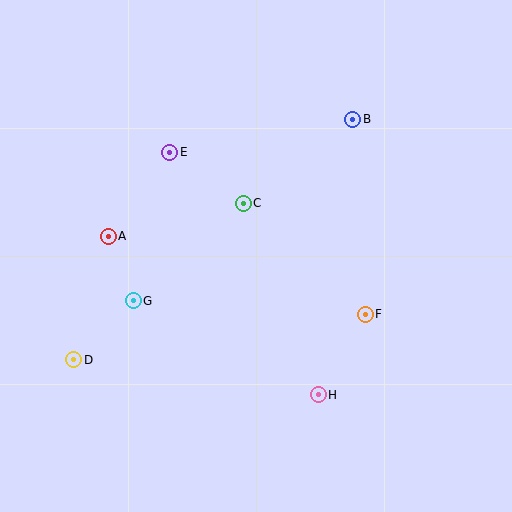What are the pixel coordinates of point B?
Point B is at (353, 119).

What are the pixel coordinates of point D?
Point D is at (74, 360).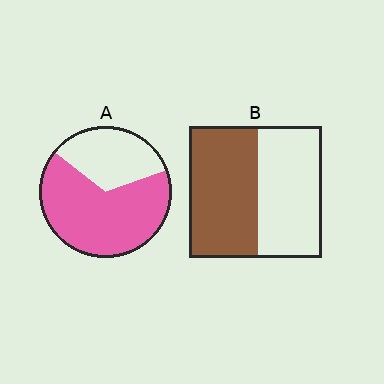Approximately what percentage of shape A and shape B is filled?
A is approximately 65% and B is approximately 50%.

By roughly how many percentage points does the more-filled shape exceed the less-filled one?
By roughly 15 percentage points (A over B).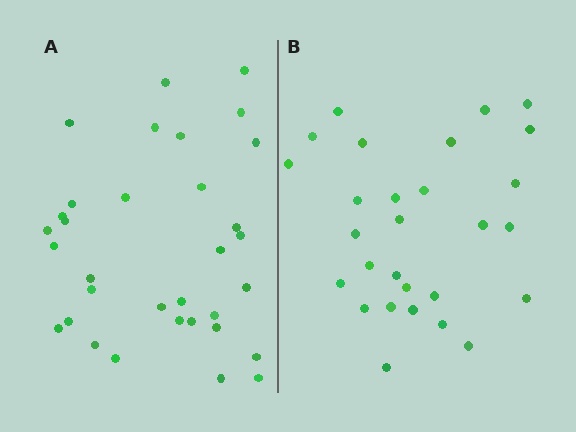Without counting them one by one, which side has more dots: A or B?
Region A (the left region) has more dots.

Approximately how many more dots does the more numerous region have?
Region A has about 5 more dots than region B.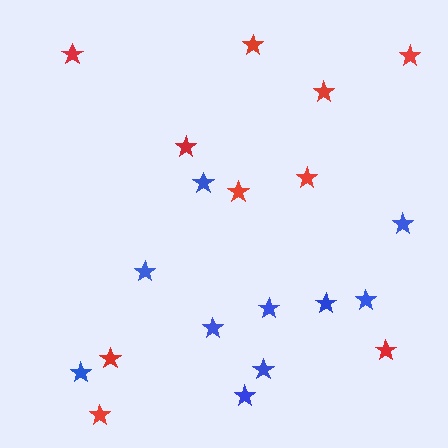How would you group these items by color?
There are 2 groups: one group of red stars (10) and one group of blue stars (10).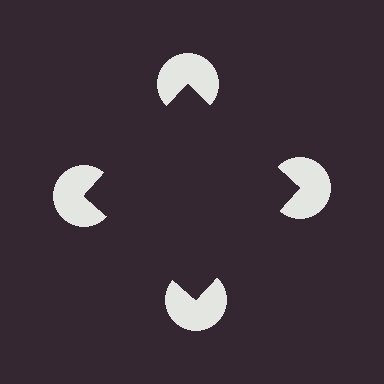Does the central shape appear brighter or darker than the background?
It typically appears slightly darker than the background, even though no actual brightness change is drawn.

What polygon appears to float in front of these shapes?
An illusory square — its edges are inferred from the aligned wedge cuts in the pac-man discs, not physically drawn.